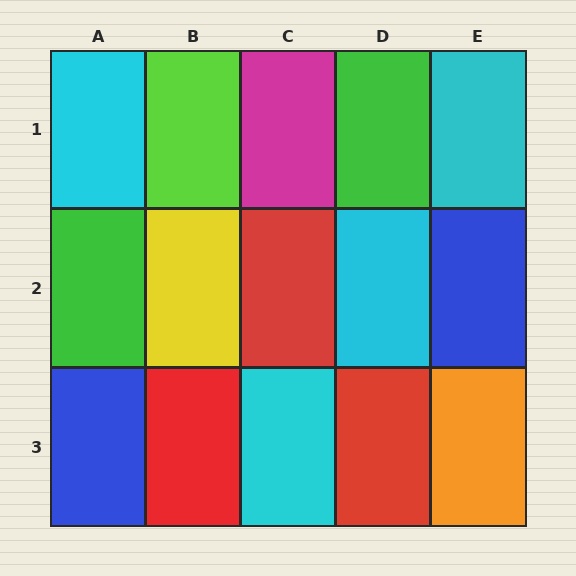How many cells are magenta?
1 cell is magenta.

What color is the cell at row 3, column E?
Orange.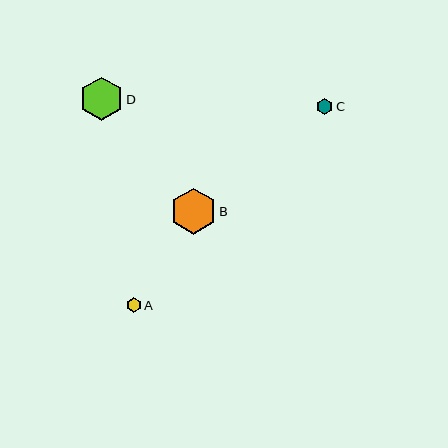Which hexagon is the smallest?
Hexagon A is the smallest with a size of approximately 15 pixels.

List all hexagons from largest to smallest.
From largest to smallest: B, D, C, A.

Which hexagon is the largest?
Hexagon B is the largest with a size of approximately 46 pixels.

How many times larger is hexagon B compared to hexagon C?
Hexagon B is approximately 2.9 times the size of hexagon C.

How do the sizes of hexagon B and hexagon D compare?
Hexagon B and hexagon D are approximately the same size.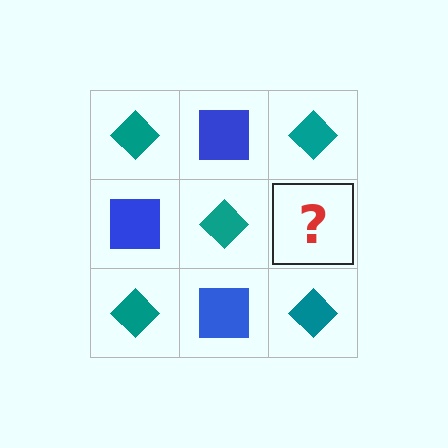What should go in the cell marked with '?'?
The missing cell should contain a blue square.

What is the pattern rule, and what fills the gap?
The rule is that it alternates teal diamond and blue square in a checkerboard pattern. The gap should be filled with a blue square.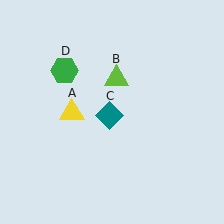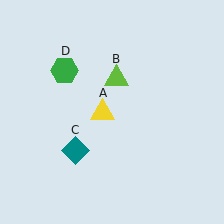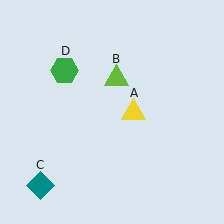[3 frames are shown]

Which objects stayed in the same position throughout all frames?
Lime triangle (object B) and green hexagon (object D) remained stationary.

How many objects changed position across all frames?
2 objects changed position: yellow triangle (object A), teal diamond (object C).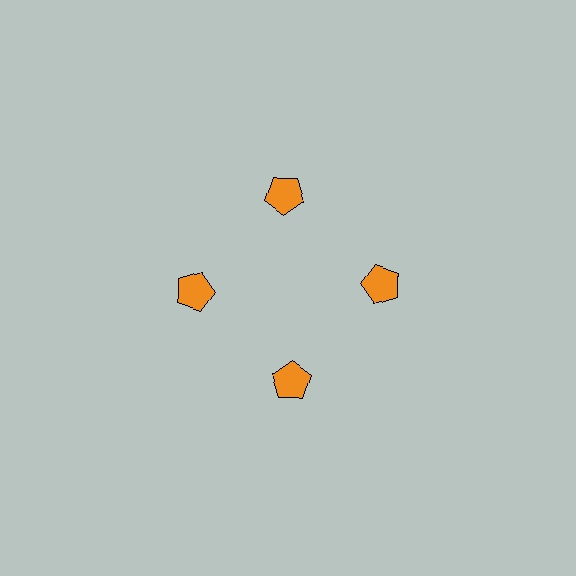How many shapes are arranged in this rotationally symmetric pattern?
There are 4 shapes, arranged in 4 groups of 1.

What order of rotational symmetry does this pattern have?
This pattern has 4-fold rotational symmetry.